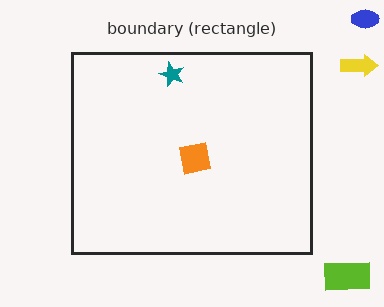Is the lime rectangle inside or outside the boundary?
Outside.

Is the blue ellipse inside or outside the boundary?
Outside.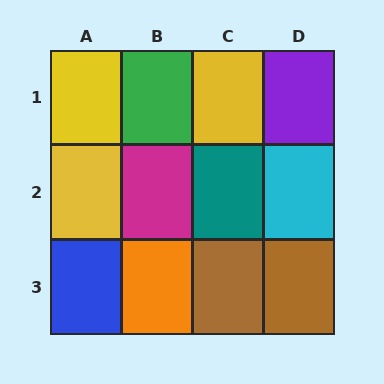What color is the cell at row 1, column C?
Yellow.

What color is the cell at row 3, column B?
Orange.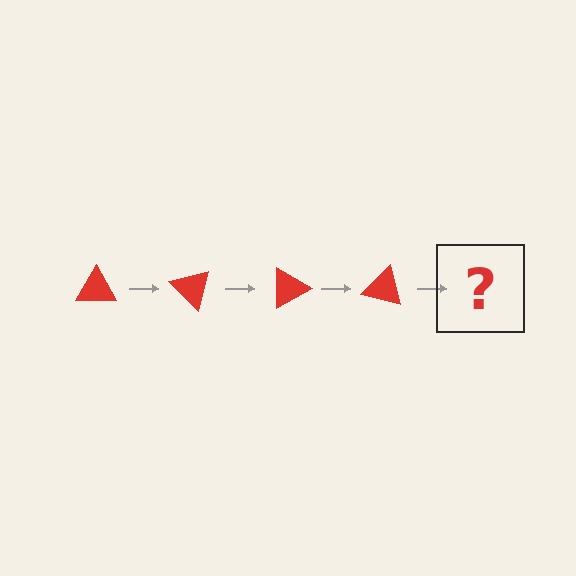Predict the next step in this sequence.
The next step is a red triangle rotated 180 degrees.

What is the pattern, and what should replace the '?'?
The pattern is that the triangle rotates 45 degrees each step. The '?' should be a red triangle rotated 180 degrees.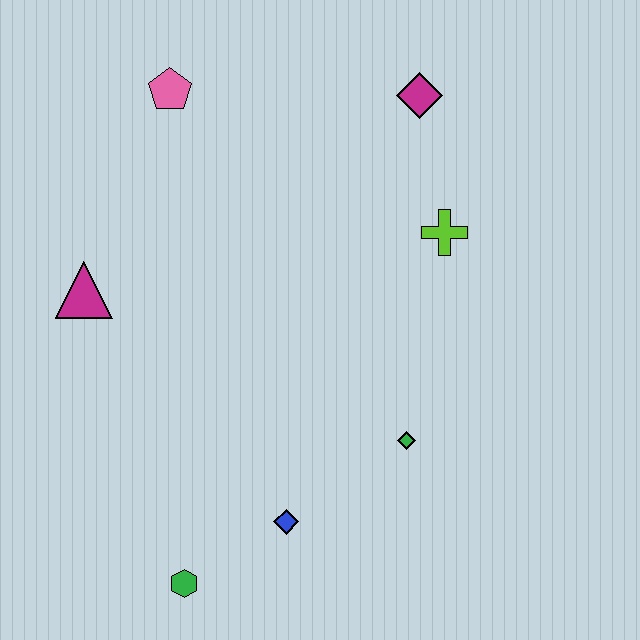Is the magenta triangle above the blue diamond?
Yes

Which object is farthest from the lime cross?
The green hexagon is farthest from the lime cross.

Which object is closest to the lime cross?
The magenta diamond is closest to the lime cross.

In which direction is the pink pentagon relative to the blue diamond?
The pink pentagon is above the blue diamond.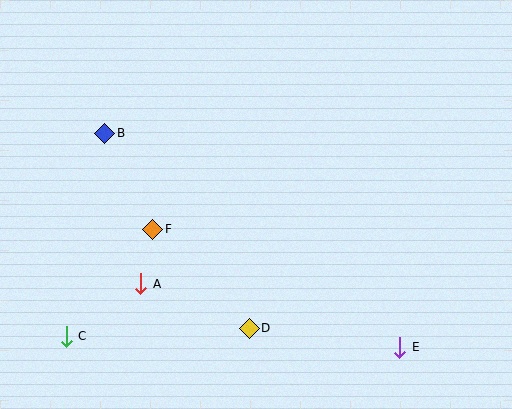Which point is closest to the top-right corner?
Point E is closest to the top-right corner.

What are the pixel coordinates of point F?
Point F is at (153, 229).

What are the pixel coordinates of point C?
Point C is at (66, 336).